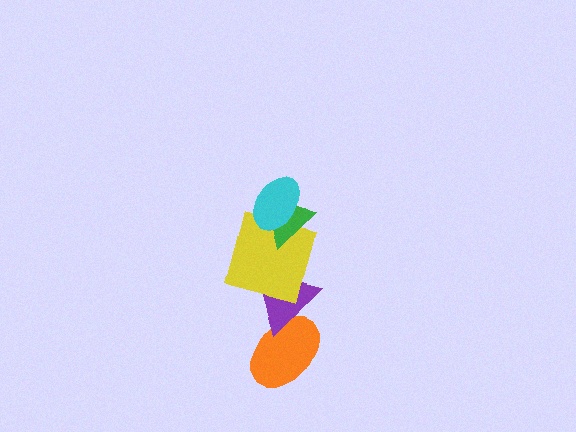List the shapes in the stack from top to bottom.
From top to bottom: the cyan ellipse, the green triangle, the yellow square, the purple triangle, the orange ellipse.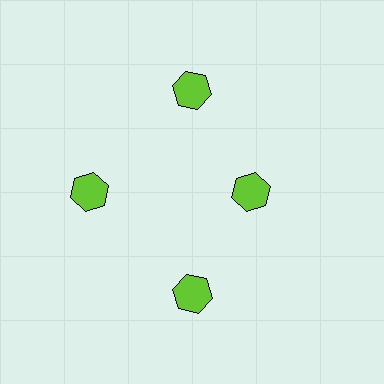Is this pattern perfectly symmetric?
No. The 4 lime hexagons are arranged in a ring, but one element near the 3 o'clock position is pulled inward toward the center, breaking the 4-fold rotational symmetry.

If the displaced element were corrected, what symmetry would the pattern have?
It would have 4-fold rotational symmetry — the pattern would map onto itself every 90 degrees.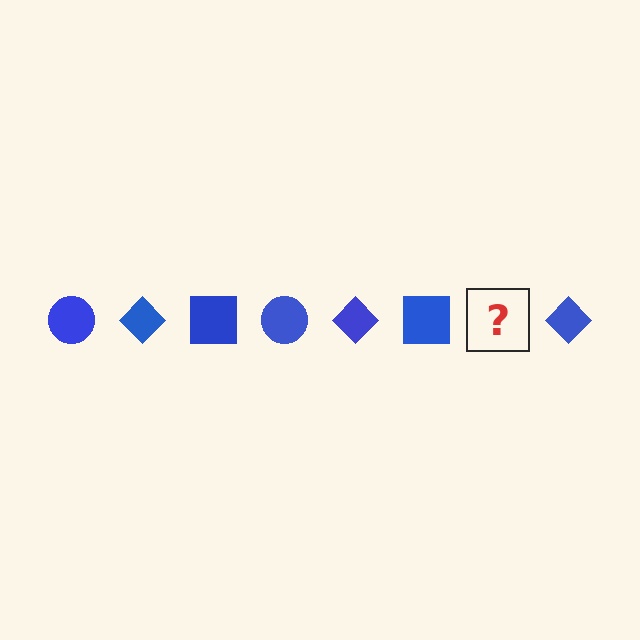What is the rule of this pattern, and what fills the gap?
The rule is that the pattern cycles through circle, diamond, square shapes in blue. The gap should be filled with a blue circle.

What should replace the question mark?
The question mark should be replaced with a blue circle.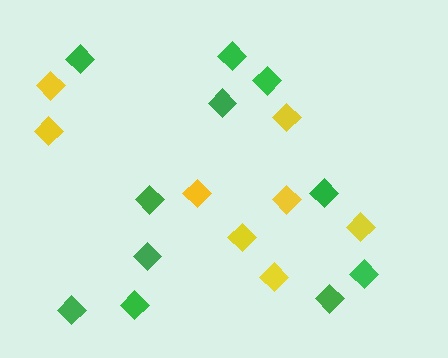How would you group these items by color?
There are 2 groups: one group of yellow diamonds (8) and one group of green diamonds (11).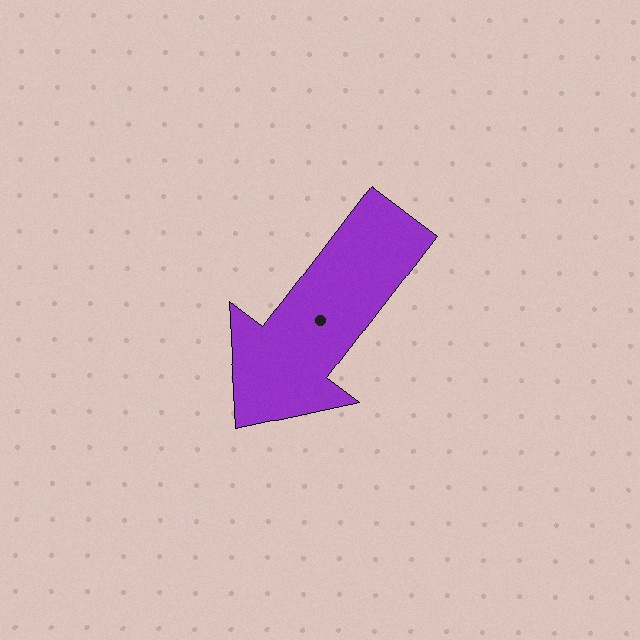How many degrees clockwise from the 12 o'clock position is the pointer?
Approximately 217 degrees.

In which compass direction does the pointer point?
Southwest.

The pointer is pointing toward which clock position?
Roughly 7 o'clock.